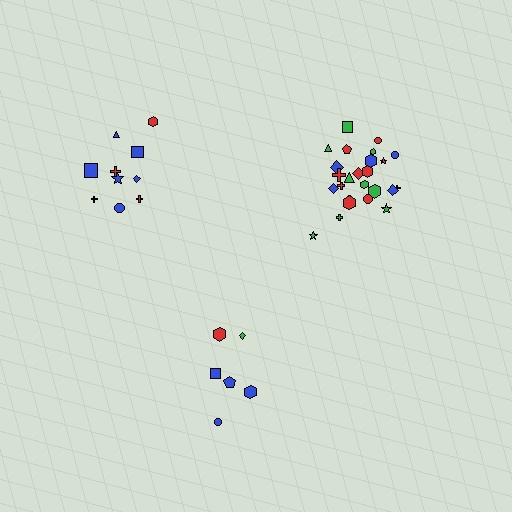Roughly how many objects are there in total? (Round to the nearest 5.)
Roughly 40 objects in total.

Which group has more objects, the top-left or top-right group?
The top-right group.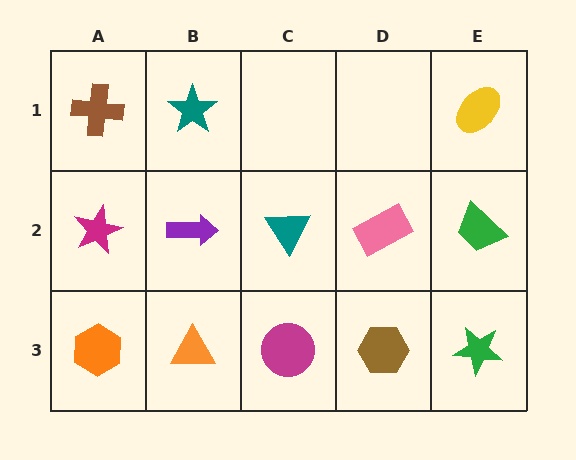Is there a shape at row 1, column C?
No, that cell is empty.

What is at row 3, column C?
A magenta circle.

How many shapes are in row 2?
5 shapes.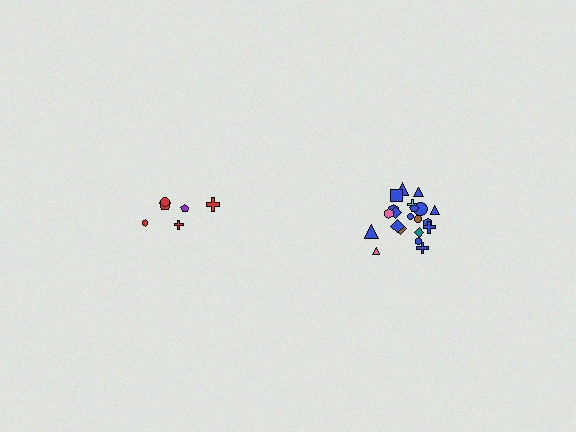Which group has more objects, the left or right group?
The right group.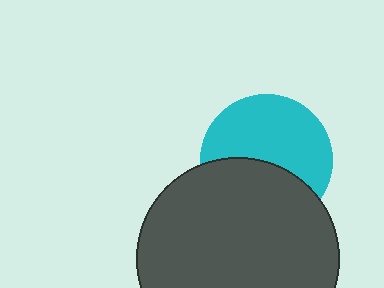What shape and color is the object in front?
The object in front is a dark gray circle.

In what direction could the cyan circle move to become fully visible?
The cyan circle could move up. That would shift it out from behind the dark gray circle entirely.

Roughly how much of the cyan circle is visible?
About half of it is visible (roughly 58%).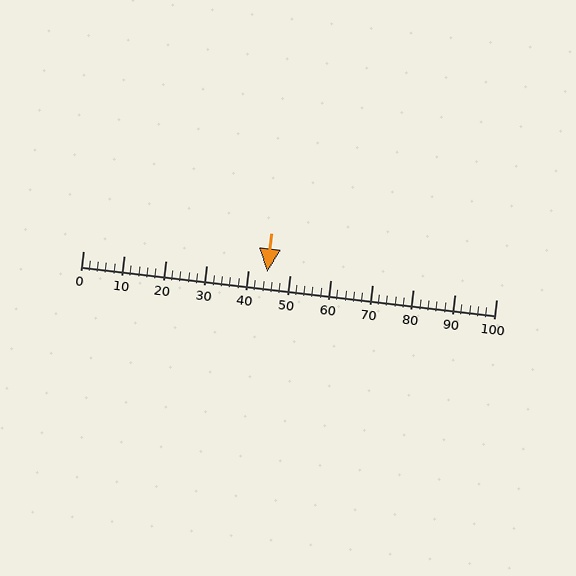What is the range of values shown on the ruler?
The ruler shows values from 0 to 100.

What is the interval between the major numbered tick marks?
The major tick marks are spaced 10 units apart.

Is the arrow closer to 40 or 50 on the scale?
The arrow is closer to 40.